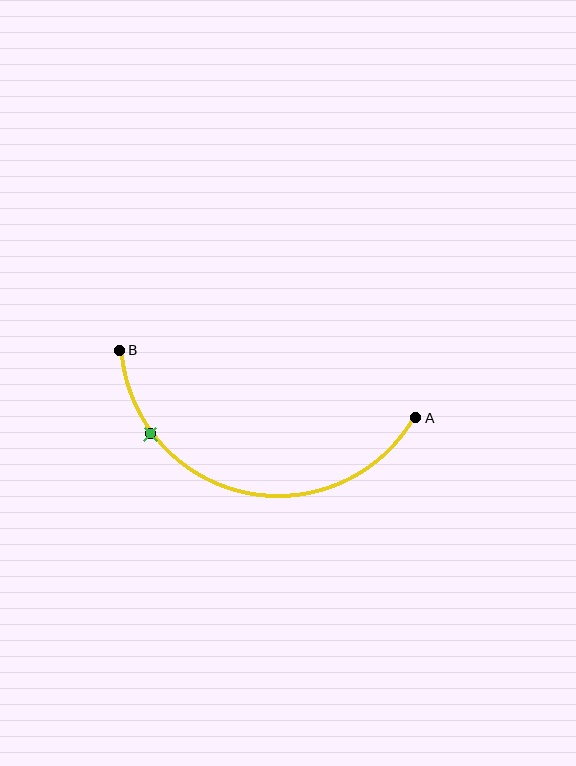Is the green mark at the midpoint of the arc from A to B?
No. The green mark lies on the arc but is closer to endpoint B. The arc midpoint would be at the point on the curve equidistant along the arc from both A and B.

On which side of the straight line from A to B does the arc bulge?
The arc bulges below the straight line connecting A and B.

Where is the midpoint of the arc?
The arc midpoint is the point on the curve farthest from the straight line joining A and B. It sits below that line.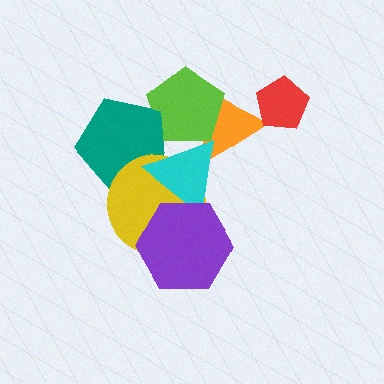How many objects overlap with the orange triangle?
3 objects overlap with the orange triangle.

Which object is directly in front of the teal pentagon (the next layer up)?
The yellow circle is directly in front of the teal pentagon.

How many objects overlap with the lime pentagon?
3 objects overlap with the lime pentagon.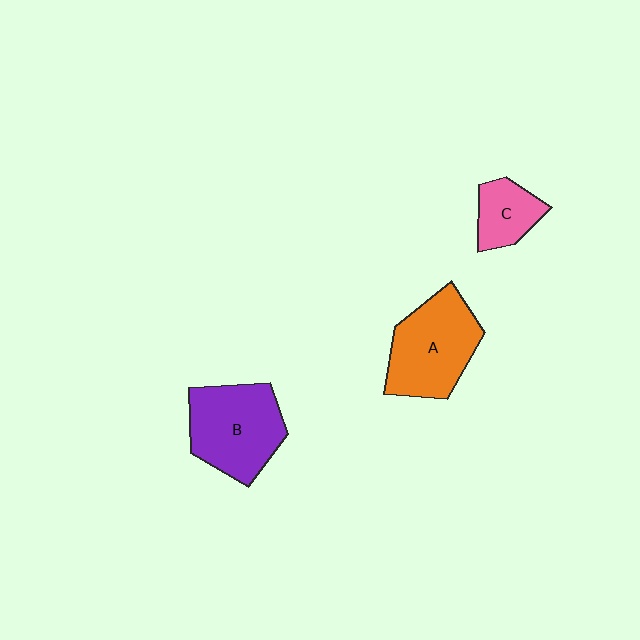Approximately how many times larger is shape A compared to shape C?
Approximately 2.0 times.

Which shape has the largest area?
Shape B (purple).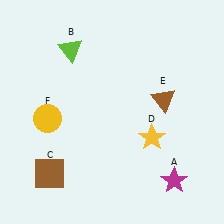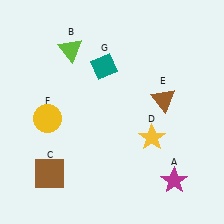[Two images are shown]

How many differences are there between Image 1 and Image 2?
There is 1 difference between the two images.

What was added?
A teal diamond (G) was added in Image 2.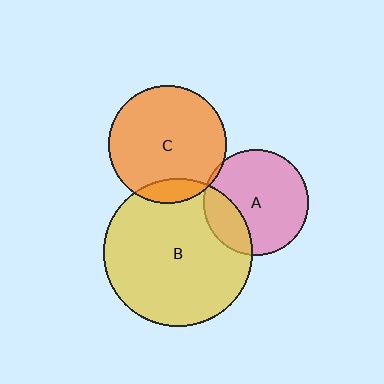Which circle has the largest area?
Circle B (yellow).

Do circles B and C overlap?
Yes.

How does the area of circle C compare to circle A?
Approximately 1.3 times.